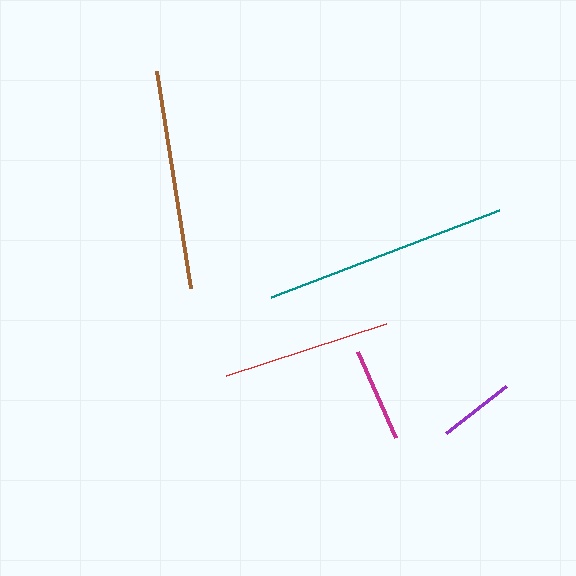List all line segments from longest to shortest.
From longest to shortest: teal, brown, red, magenta, purple.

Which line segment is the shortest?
The purple line is the shortest at approximately 76 pixels.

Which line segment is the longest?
The teal line is the longest at approximately 245 pixels.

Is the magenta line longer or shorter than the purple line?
The magenta line is longer than the purple line.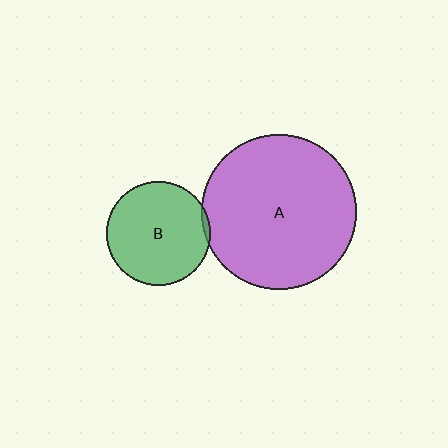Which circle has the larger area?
Circle A (purple).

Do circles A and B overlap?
Yes.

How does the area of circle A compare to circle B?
Approximately 2.2 times.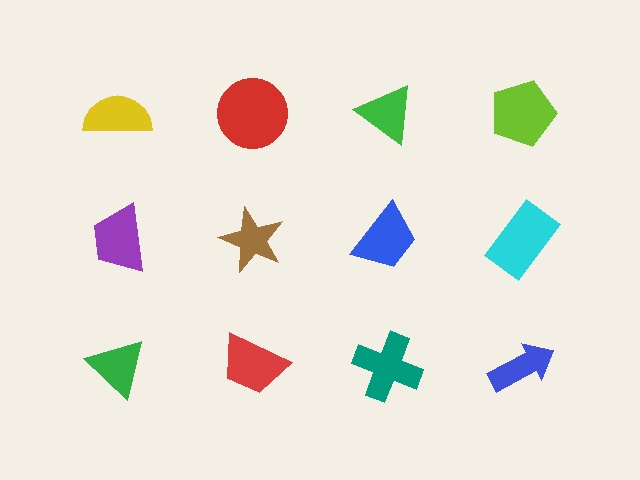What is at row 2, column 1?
A purple trapezoid.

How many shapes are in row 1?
4 shapes.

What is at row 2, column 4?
A cyan rectangle.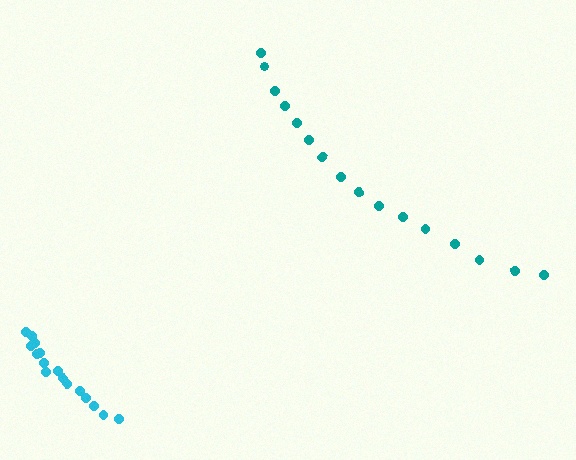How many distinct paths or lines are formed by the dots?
There are 2 distinct paths.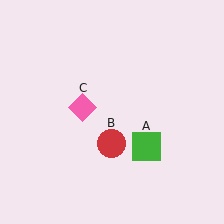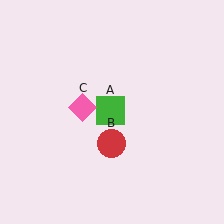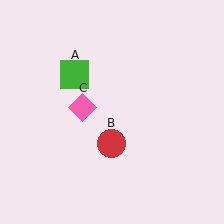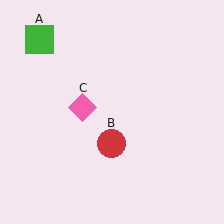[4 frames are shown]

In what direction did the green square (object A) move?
The green square (object A) moved up and to the left.